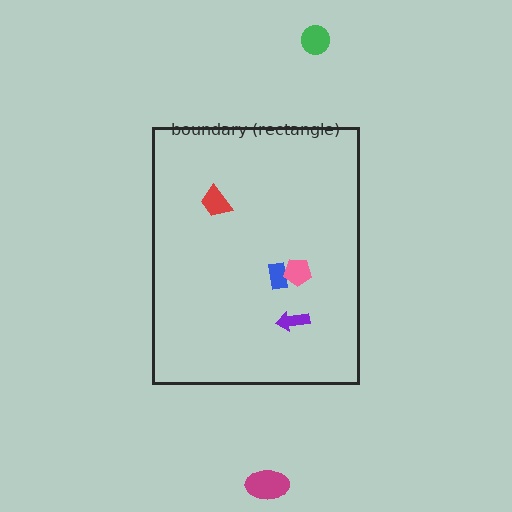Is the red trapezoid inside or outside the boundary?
Inside.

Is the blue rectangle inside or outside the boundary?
Inside.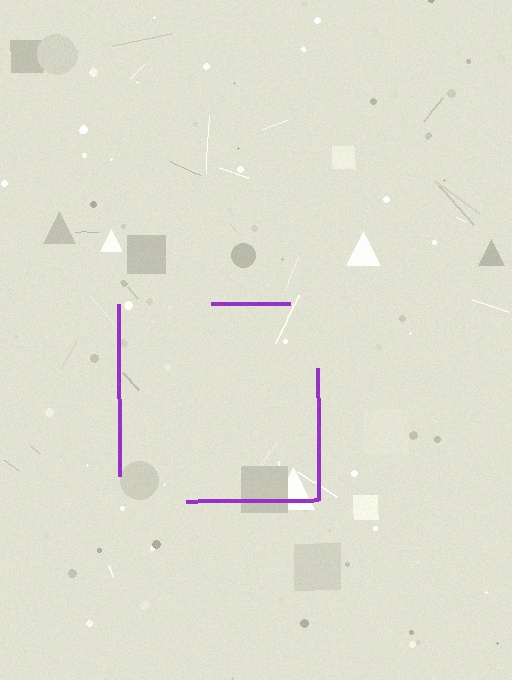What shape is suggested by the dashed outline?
The dashed outline suggests a square.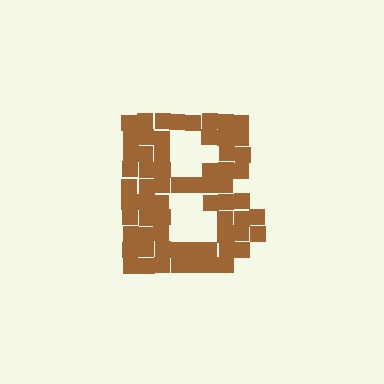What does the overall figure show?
The overall figure shows the letter B.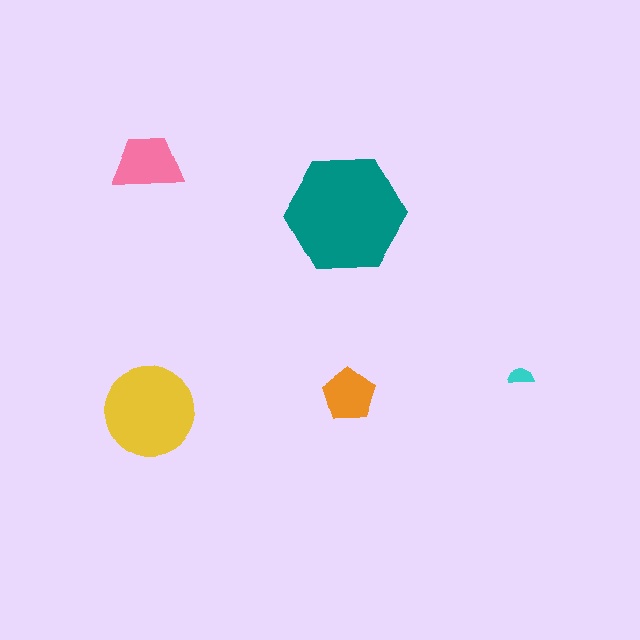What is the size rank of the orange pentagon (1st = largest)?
4th.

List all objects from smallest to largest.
The cyan semicircle, the orange pentagon, the pink trapezoid, the yellow circle, the teal hexagon.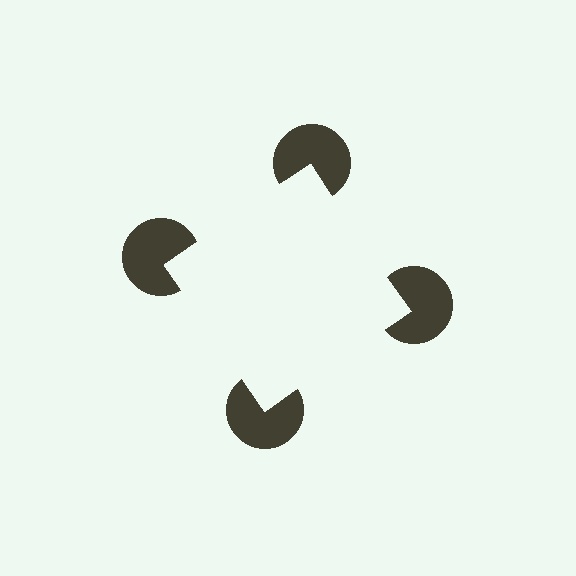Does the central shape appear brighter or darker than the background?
It typically appears slightly brighter than the background, even though no actual brightness change is drawn.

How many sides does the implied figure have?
4 sides.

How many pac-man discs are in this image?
There are 4 — one at each vertex of the illusory square.